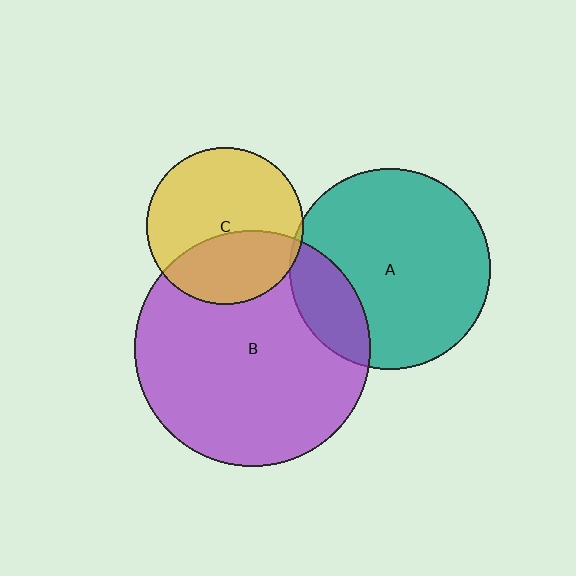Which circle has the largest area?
Circle B (purple).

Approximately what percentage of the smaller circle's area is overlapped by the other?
Approximately 5%.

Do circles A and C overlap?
Yes.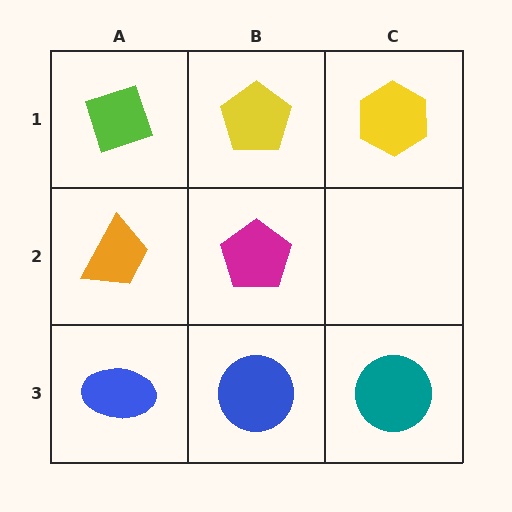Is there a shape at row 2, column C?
No, that cell is empty.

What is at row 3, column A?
A blue ellipse.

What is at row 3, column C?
A teal circle.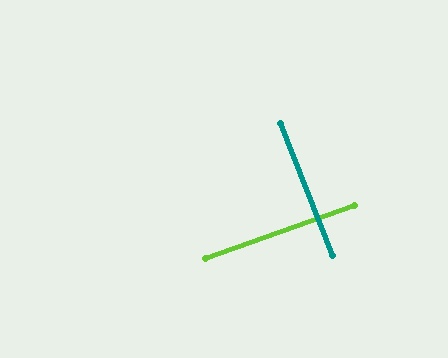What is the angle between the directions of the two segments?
Approximately 88 degrees.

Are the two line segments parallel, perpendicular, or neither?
Perpendicular — they meet at approximately 88°.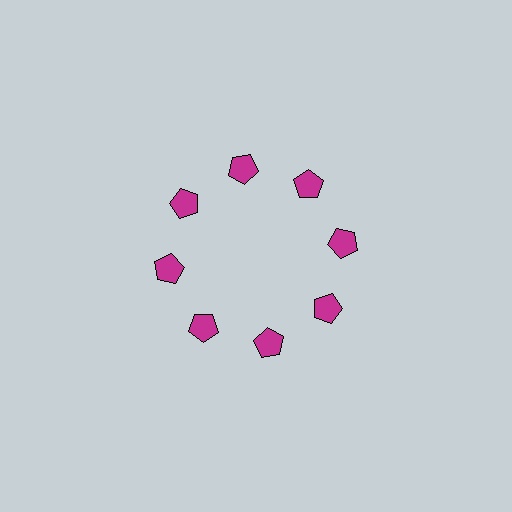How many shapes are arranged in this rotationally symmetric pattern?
There are 8 shapes, arranged in 8 groups of 1.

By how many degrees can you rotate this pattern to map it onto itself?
The pattern maps onto itself every 45 degrees of rotation.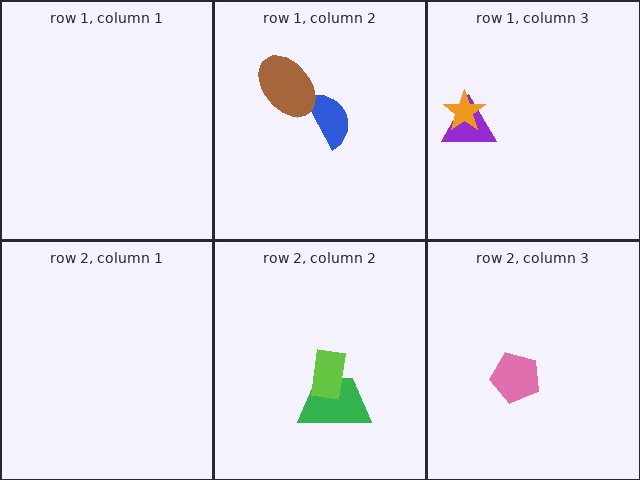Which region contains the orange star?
The row 1, column 3 region.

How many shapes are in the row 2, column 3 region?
1.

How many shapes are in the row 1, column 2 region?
2.